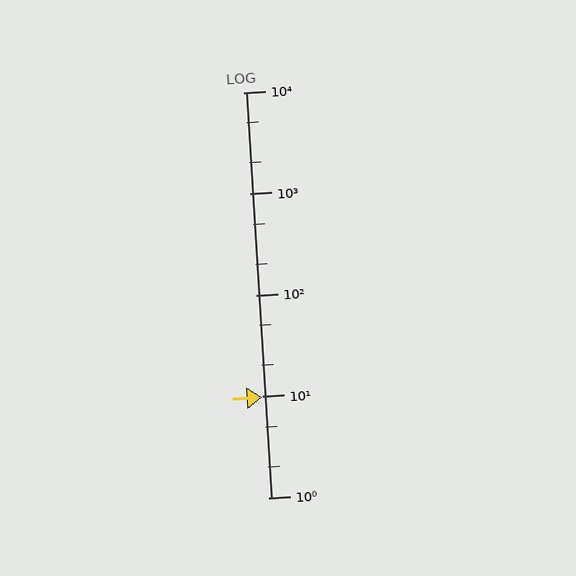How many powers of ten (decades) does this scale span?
The scale spans 4 decades, from 1 to 10000.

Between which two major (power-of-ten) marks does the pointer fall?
The pointer is between 1 and 10.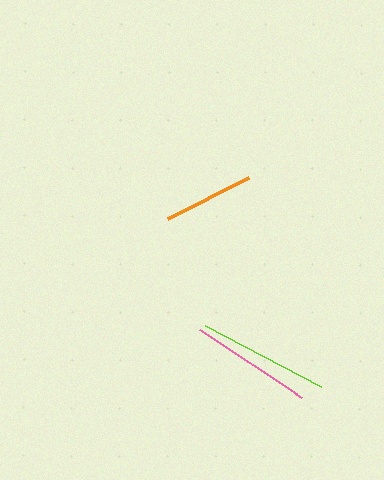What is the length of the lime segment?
The lime segment is approximately 131 pixels long.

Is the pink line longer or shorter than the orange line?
The pink line is longer than the orange line.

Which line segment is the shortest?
The orange line is the shortest at approximately 91 pixels.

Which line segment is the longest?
The lime line is the longest at approximately 131 pixels.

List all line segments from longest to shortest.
From longest to shortest: lime, pink, orange.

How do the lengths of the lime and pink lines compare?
The lime and pink lines are approximately the same length.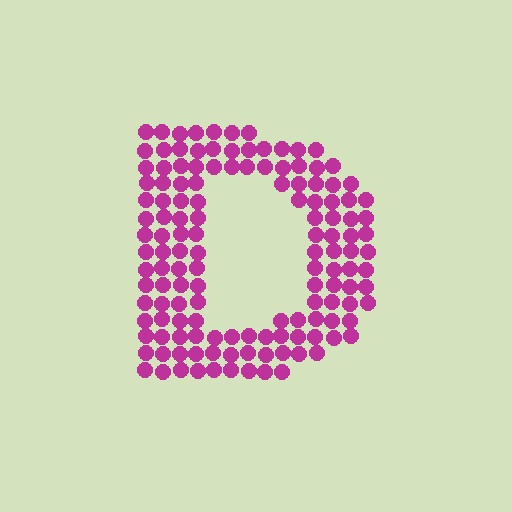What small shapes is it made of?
It is made of small circles.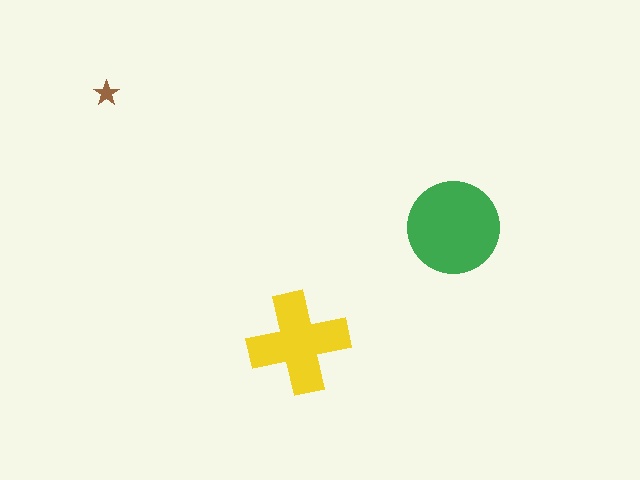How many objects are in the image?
There are 3 objects in the image.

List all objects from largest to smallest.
The green circle, the yellow cross, the brown star.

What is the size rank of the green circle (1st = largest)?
1st.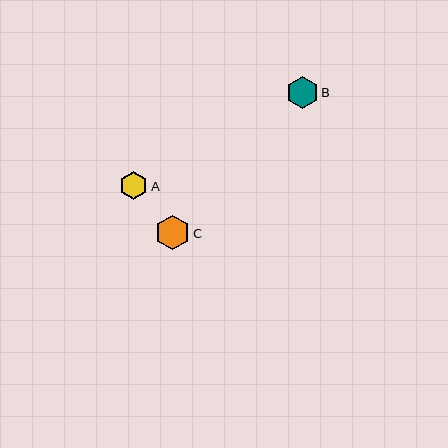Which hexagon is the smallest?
Hexagon A is the smallest with a size of approximately 28 pixels.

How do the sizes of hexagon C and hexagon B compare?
Hexagon C and hexagon B are approximately the same size.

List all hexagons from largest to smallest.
From largest to smallest: C, B, A.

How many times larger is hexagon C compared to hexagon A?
Hexagon C is approximately 1.2 times the size of hexagon A.